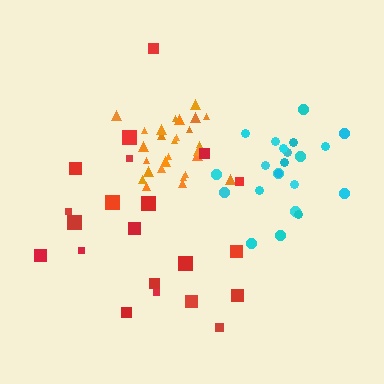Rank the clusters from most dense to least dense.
orange, cyan, red.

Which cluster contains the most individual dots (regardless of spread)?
Orange (27).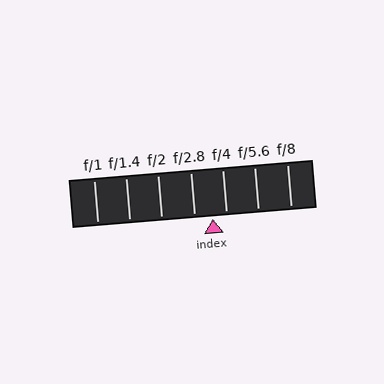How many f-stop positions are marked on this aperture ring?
There are 7 f-stop positions marked.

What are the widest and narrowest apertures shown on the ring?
The widest aperture shown is f/1 and the narrowest is f/8.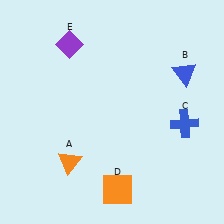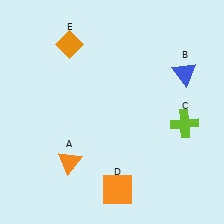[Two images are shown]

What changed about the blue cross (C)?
In Image 1, C is blue. In Image 2, it changed to lime.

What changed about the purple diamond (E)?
In Image 1, E is purple. In Image 2, it changed to orange.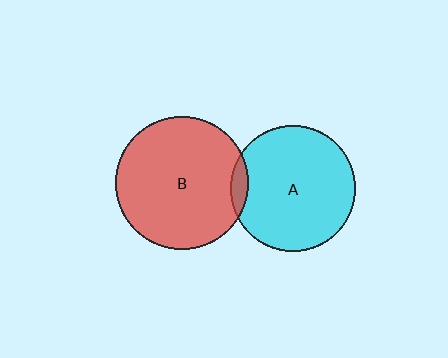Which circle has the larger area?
Circle B (red).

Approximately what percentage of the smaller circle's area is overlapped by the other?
Approximately 5%.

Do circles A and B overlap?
Yes.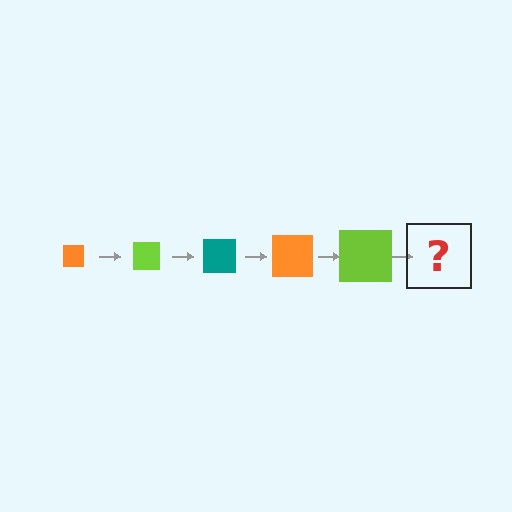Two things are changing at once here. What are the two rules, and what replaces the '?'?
The two rules are that the square grows larger each step and the color cycles through orange, lime, and teal. The '?' should be a teal square, larger than the previous one.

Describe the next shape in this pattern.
It should be a teal square, larger than the previous one.